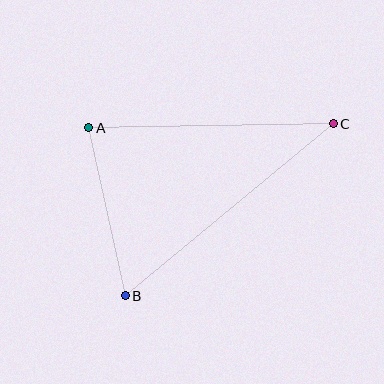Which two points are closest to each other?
Points A and B are closest to each other.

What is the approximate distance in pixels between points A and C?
The distance between A and C is approximately 244 pixels.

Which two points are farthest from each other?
Points B and C are farthest from each other.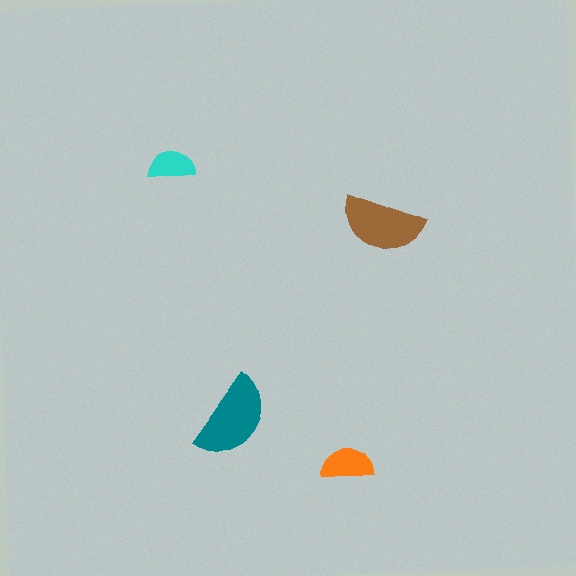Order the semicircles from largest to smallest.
the teal one, the brown one, the orange one, the cyan one.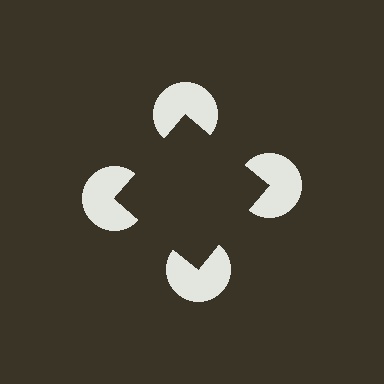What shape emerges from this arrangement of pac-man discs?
An illusory square — its edges are inferred from the aligned wedge cuts in the pac-man discs, not physically drawn.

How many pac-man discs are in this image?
There are 4 — one at each vertex of the illusory square.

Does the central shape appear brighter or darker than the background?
It typically appears slightly darker than the background, even though no actual brightness change is drawn.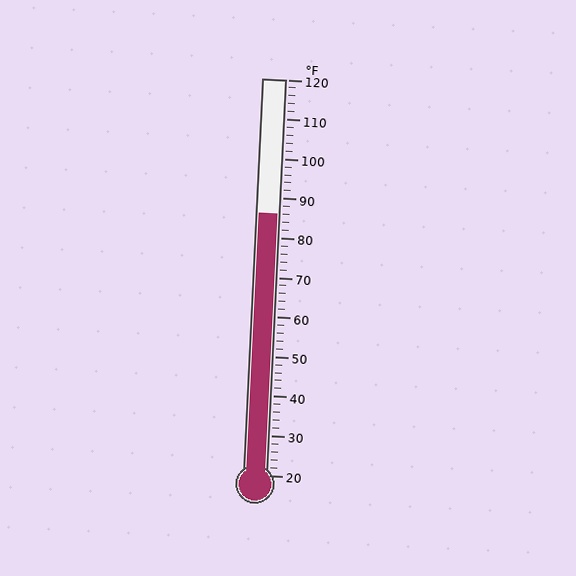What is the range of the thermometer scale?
The thermometer scale ranges from 20°F to 120°F.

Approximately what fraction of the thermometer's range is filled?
The thermometer is filled to approximately 65% of its range.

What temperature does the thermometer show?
The thermometer shows approximately 86°F.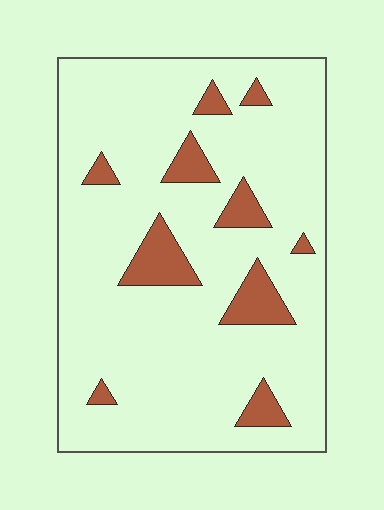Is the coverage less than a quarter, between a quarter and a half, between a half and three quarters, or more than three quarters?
Less than a quarter.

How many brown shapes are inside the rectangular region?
10.